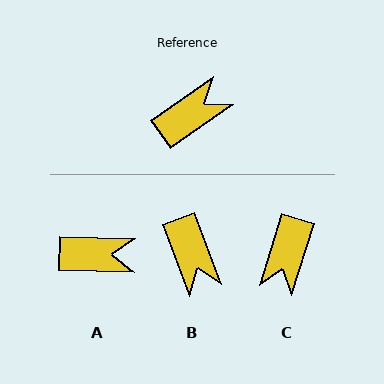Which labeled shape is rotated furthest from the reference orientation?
C, about 142 degrees away.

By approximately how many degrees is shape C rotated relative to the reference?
Approximately 142 degrees clockwise.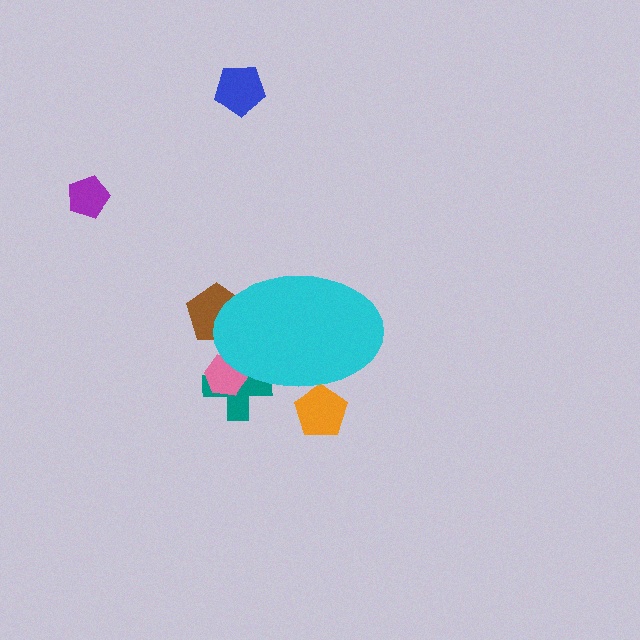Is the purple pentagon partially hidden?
No, the purple pentagon is fully visible.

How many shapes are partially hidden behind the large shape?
4 shapes are partially hidden.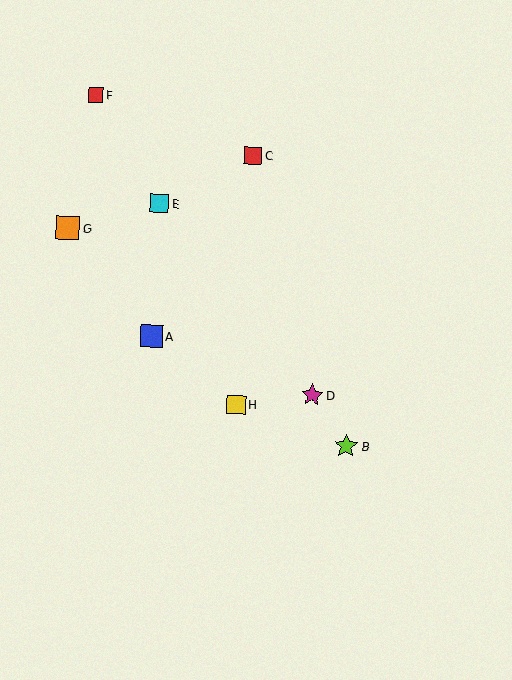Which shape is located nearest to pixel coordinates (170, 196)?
The cyan square (labeled E) at (159, 203) is nearest to that location.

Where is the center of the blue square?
The center of the blue square is at (151, 336).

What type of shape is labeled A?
Shape A is a blue square.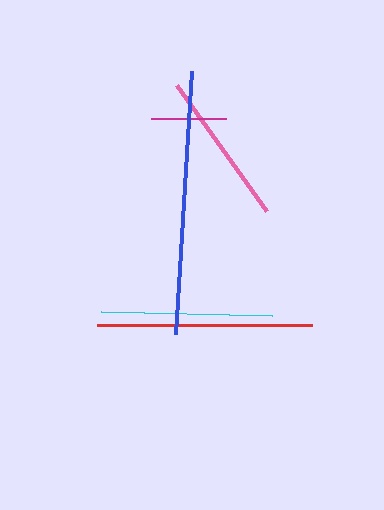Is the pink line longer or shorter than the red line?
The red line is longer than the pink line.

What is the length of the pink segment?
The pink segment is approximately 155 pixels long.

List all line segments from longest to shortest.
From longest to shortest: blue, red, cyan, pink, magenta.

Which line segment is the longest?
The blue line is the longest at approximately 263 pixels.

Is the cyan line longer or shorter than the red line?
The red line is longer than the cyan line.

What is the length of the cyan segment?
The cyan segment is approximately 171 pixels long.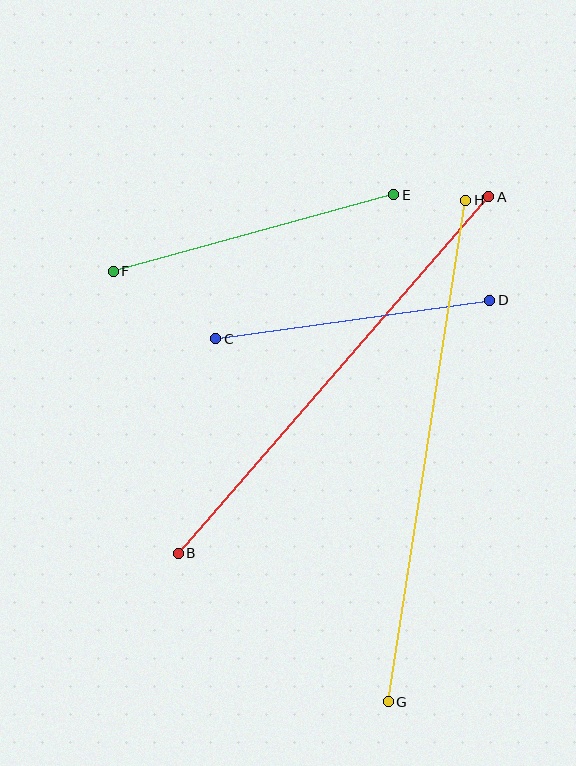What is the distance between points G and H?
The distance is approximately 508 pixels.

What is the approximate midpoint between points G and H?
The midpoint is at approximately (427, 451) pixels.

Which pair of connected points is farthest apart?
Points G and H are farthest apart.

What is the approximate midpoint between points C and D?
The midpoint is at approximately (353, 319) pixels.